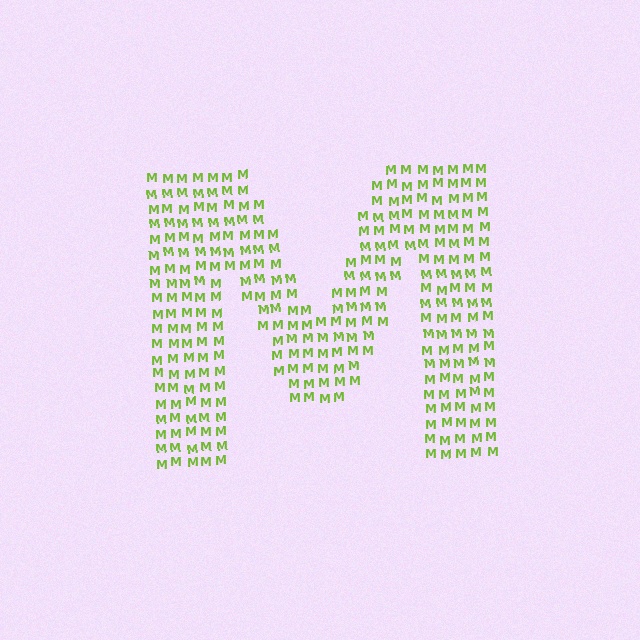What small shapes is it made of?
It is made of small letter M's.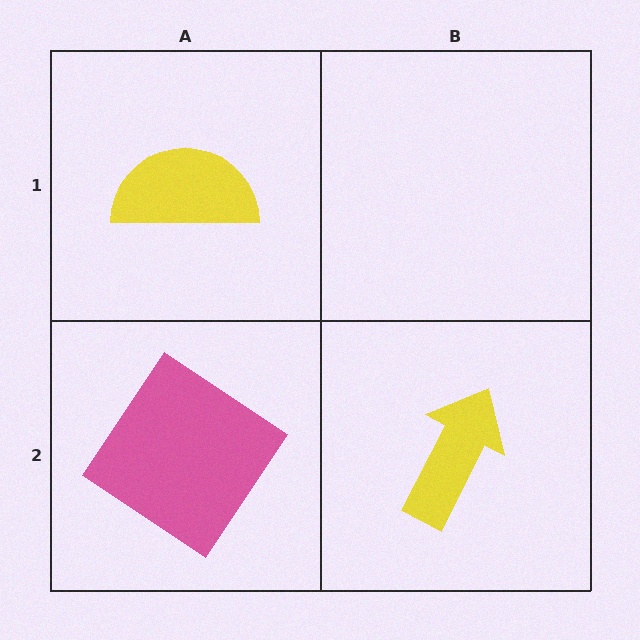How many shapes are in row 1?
1 shape.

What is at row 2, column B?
A yellow arrow.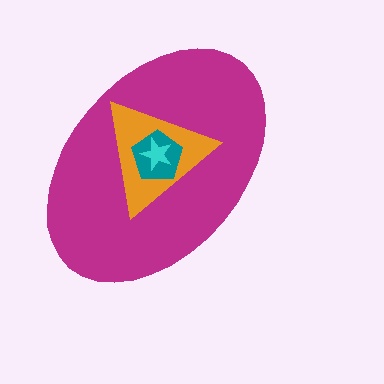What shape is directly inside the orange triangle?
The teal pentagon.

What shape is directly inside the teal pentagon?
The cyan star.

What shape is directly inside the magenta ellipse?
The orange triangle.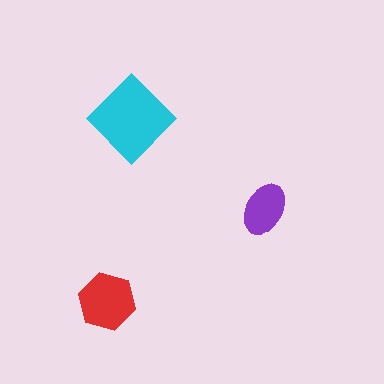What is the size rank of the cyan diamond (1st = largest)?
1st.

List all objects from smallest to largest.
The purple ellipse, the red hexagon, the cyan diamond.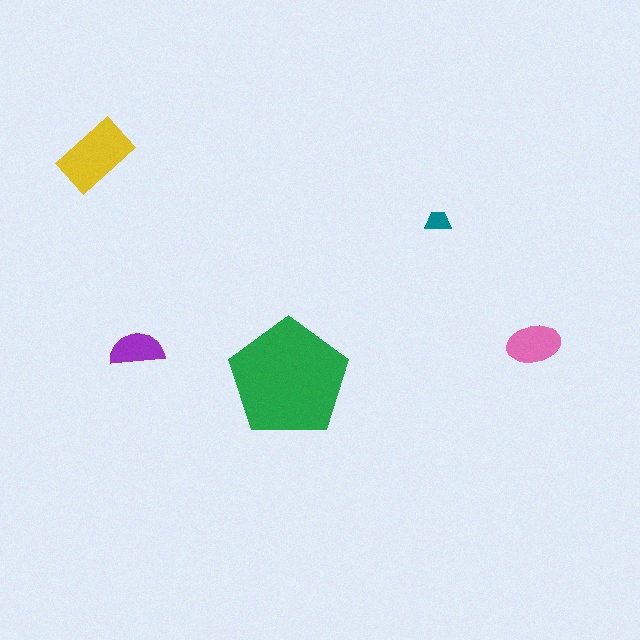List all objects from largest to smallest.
The green pentagon, the yellow rectangle, the pink ellipse, the purple semicircle, the teal trapezoid.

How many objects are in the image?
There are 5 objects in the image.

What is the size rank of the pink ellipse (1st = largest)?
3rd.